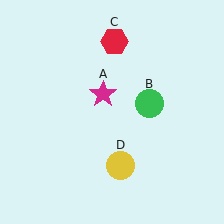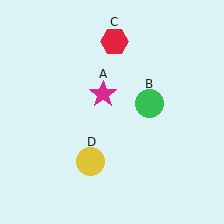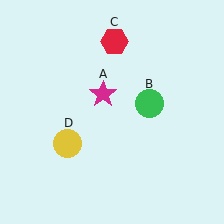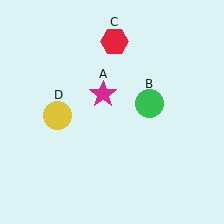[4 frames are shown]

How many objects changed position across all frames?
1 object changed position: yellow circle (object D).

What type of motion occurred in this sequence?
The yellow circle (object D) rotated clockwise around the center of the scene.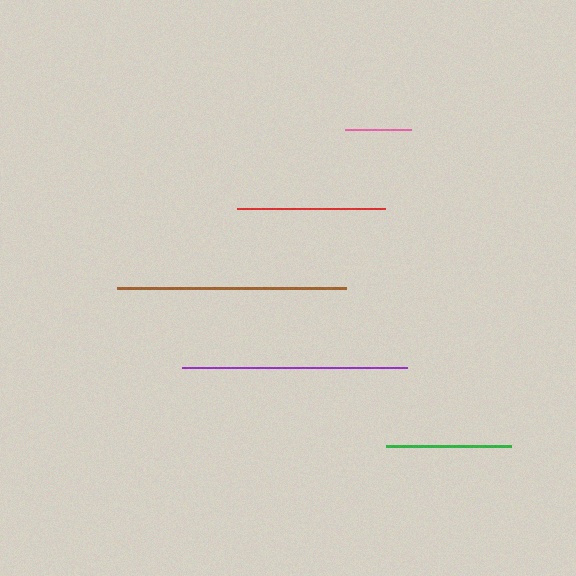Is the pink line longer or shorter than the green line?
The green line is longer than the pink line.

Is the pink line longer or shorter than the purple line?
The purple line is longer than the pink line.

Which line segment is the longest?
The brown line is the longest at approximately 229 pixels.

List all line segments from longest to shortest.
From longest to shortest: brown, purple, red, green, pink.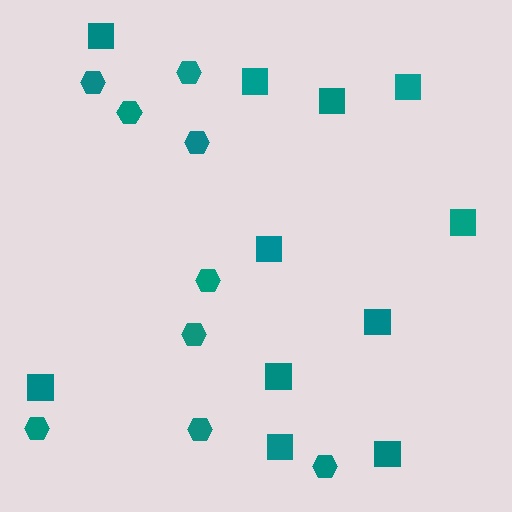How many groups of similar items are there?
There are 2 groups: one group of squares (11) and one group of hexagons (9).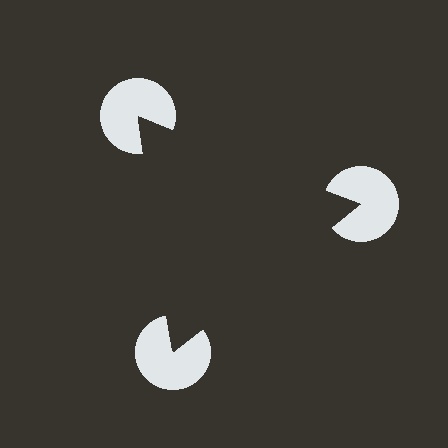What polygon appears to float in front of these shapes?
An illusory triangle — its edges are inferred from the aligned wedge cuts in the pac-man discs, not physically drawn.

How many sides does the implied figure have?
3 sides.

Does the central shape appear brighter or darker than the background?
It typically appears slightly darker than the background, even though no actual brightness change is drawn.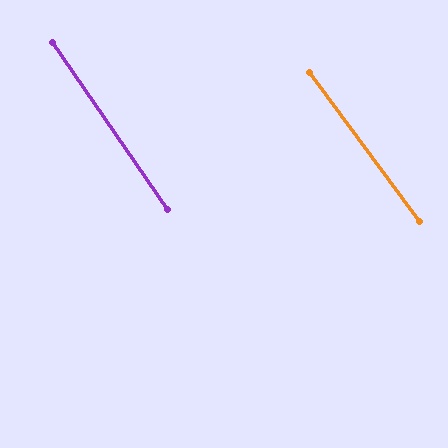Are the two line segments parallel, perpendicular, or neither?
Parallel — their directions differ by only 1.8°.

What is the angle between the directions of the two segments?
Approximately 2 degrees.